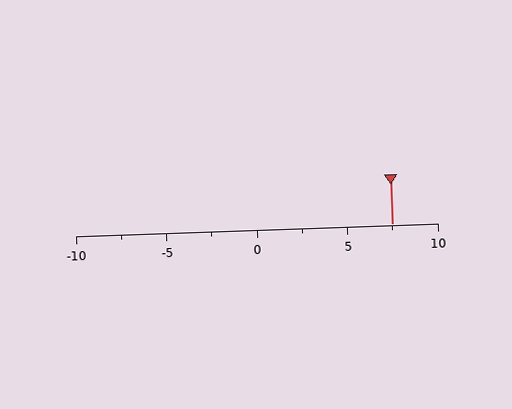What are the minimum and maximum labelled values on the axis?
The axis runs from -10 to 10.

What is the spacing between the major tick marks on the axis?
The major ticks are spaced 5 apart.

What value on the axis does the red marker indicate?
The marker indicates approximately 7.5.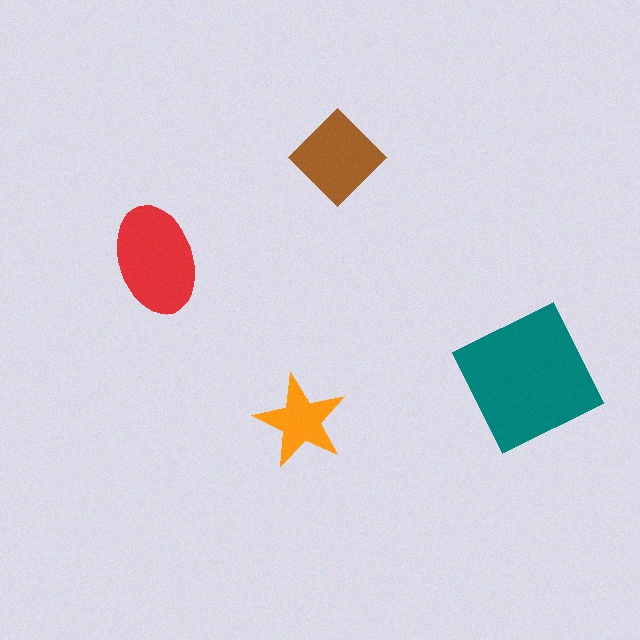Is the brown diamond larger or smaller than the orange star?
Larger.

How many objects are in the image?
There are 4 objects in the image.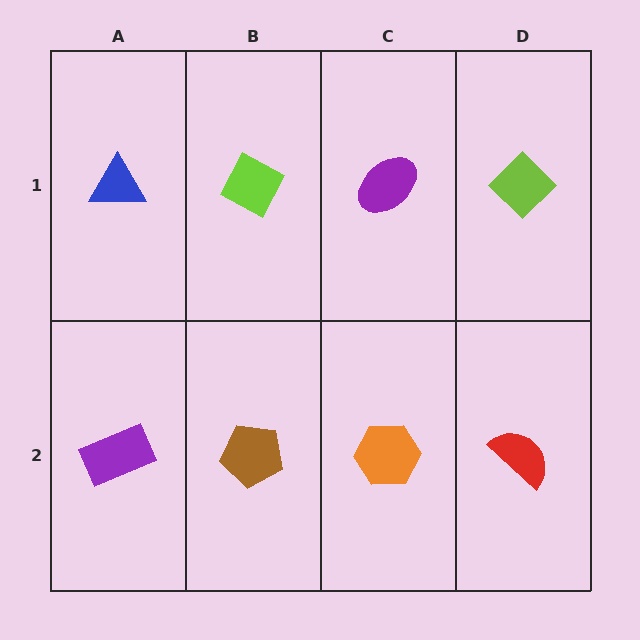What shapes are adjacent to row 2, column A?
A blue triangle (row 1, column A), a brown pentagon (row 2, column B).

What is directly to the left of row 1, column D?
A purple ellipse.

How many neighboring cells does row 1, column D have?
2.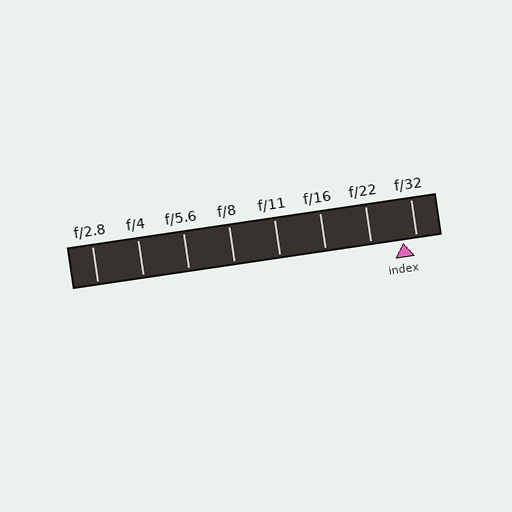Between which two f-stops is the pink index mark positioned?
The index mark is between f/22 and f/32.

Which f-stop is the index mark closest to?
The index mark is closest to f/32.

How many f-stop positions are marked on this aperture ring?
There are 8 f-stop positions marked.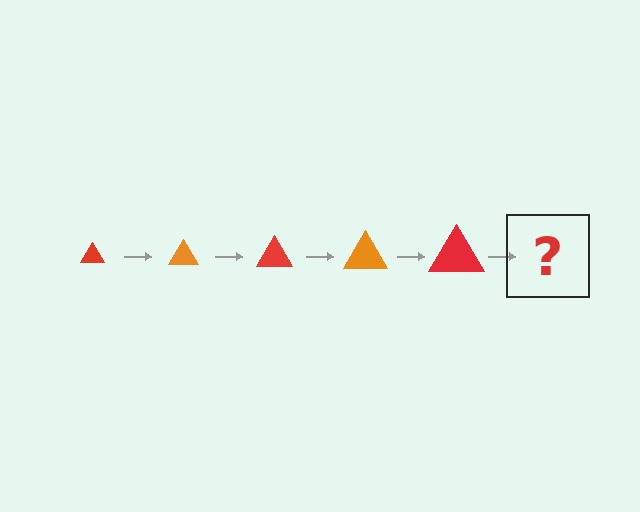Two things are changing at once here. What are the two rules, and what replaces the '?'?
The two rules are that the triangle grows larger each step and the color cycles through red and orange. The '?' should be an orange triangle, larger than the previous one.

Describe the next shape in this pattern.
It should be an orange triangle, larger than the previous one.